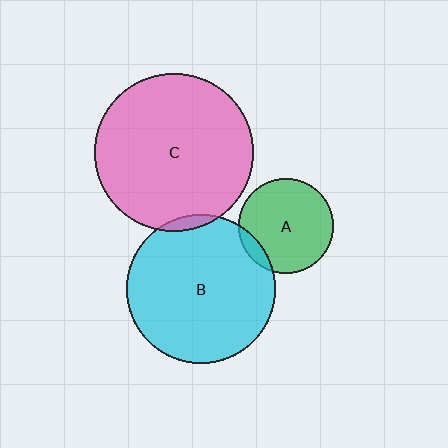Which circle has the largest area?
Circle C (pink).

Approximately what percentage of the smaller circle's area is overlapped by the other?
Approximately 10%.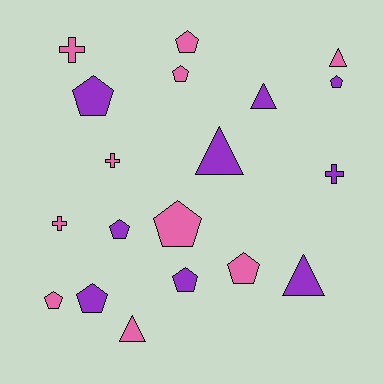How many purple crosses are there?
There is 1 purple cross.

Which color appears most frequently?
Pink, with 10 objects.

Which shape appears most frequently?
Pentagon, with 10 objects.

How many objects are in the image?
There are 19 objects.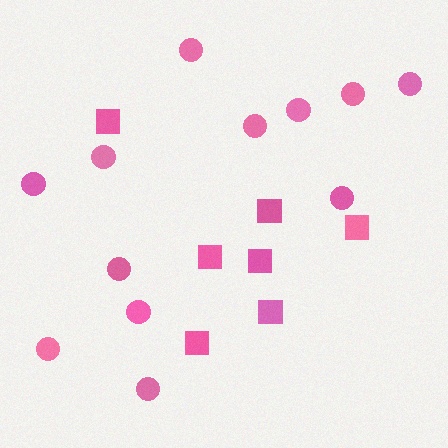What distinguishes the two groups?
There are 2 groups: one group of squares (7) and one group of circles (12).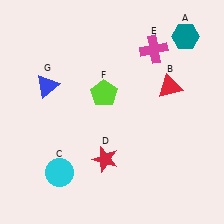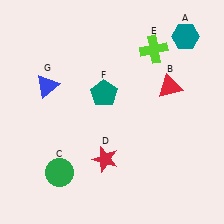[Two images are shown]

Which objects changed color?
C changed from cyan to green. E changed from magenta to lime. F changed from lime to teal.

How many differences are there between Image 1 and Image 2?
There are 3 differences between the two images.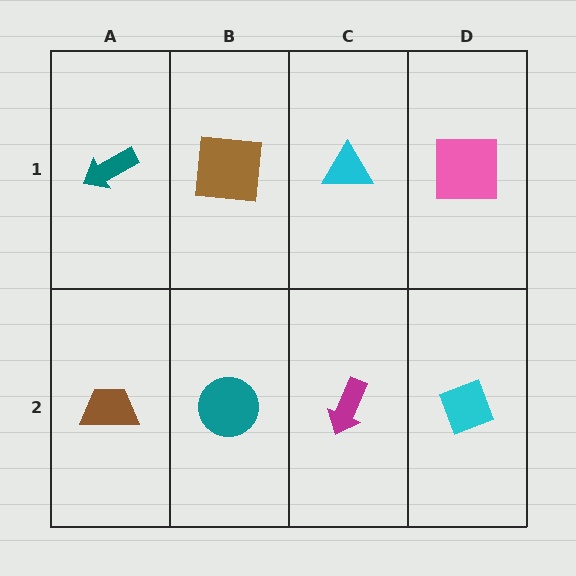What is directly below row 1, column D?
A cyan diamond.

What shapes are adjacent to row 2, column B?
A brown square (row 1, column B), a brown trapezoid (row 2, column A), a magenta arrow (row 2, column C).